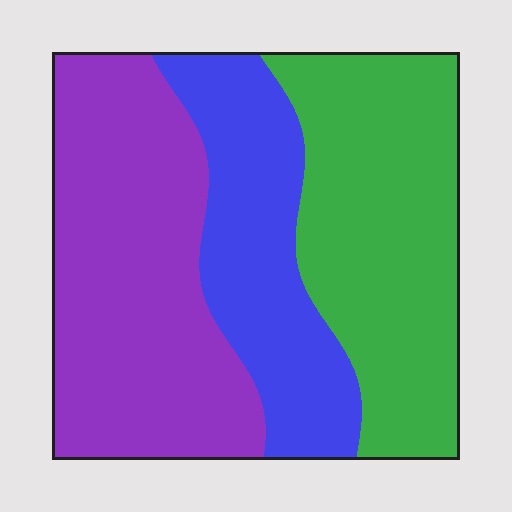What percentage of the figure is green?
Green takes up between a quarter and a half of the figure.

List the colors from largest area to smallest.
From largest to smallest: purple, green, blue.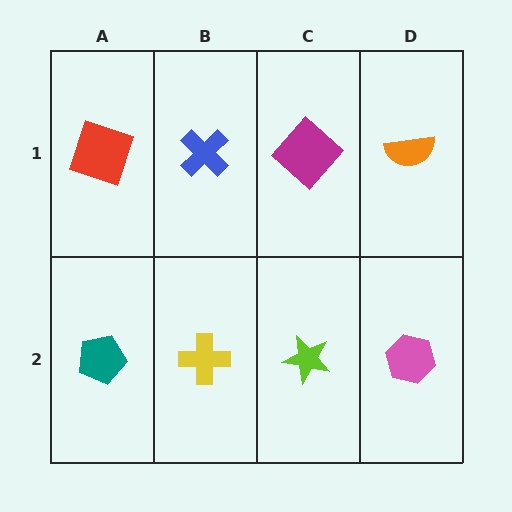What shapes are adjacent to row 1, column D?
A pink hexagon (row 2, column D), a magenta diamond (row 1, column C).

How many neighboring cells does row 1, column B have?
3.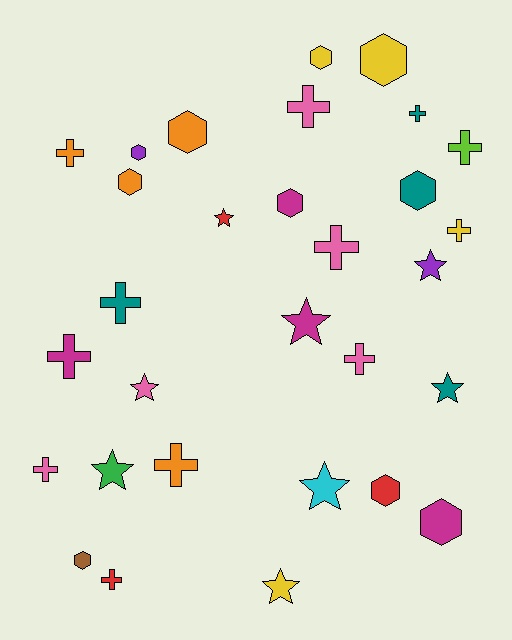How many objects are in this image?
There are 30 objects.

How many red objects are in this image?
There are 3 red objects.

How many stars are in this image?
There are 8 stars.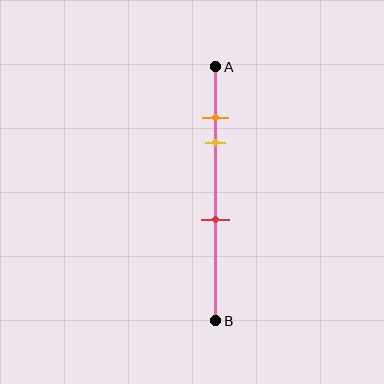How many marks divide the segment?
There are 3 marks dividing the segment.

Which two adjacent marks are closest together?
The orange and yellow marks are the closest adjacent pair.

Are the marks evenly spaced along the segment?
No, the marks are not evenly spaced.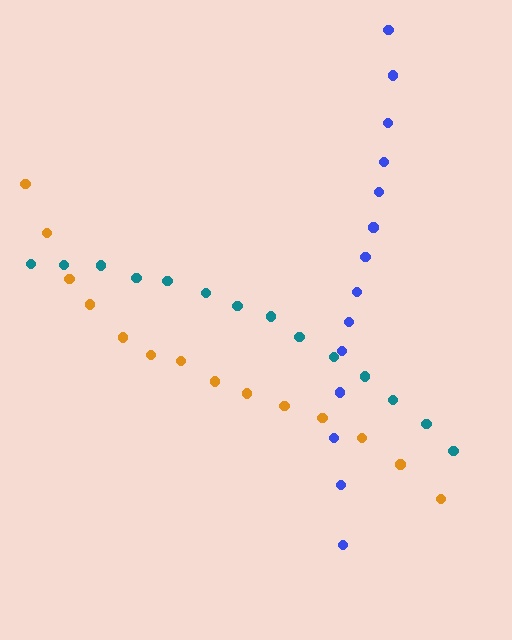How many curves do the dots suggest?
There are 3 distinct paths.